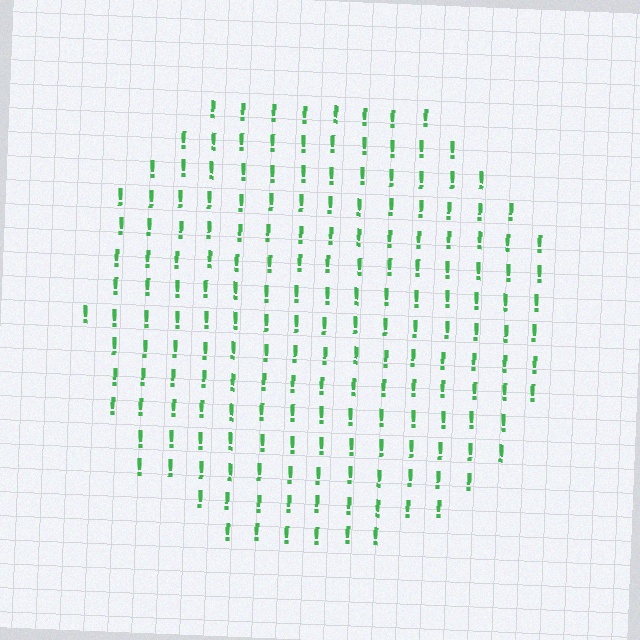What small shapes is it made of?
It is made of small exclamation marks.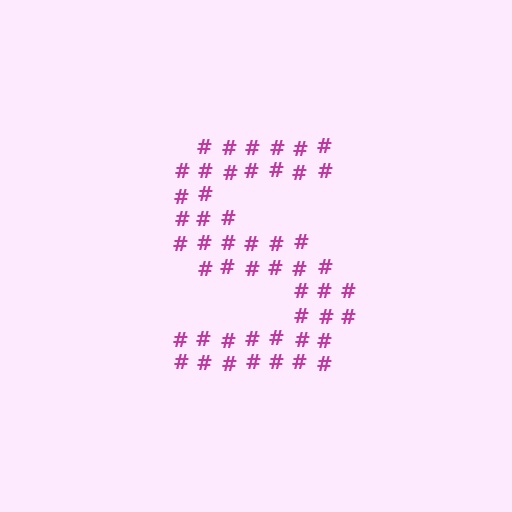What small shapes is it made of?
It is made of small hash symbols.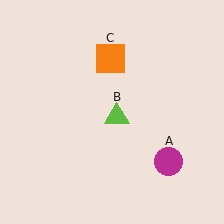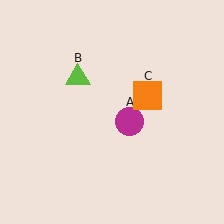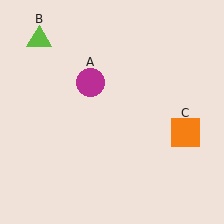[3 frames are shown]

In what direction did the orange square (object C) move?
The orange square (object C) moved down and to the right.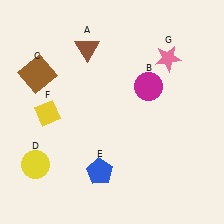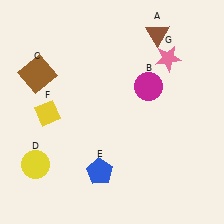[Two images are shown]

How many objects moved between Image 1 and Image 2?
1 object moved between the two images.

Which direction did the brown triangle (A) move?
The brown triangle (A) moved right.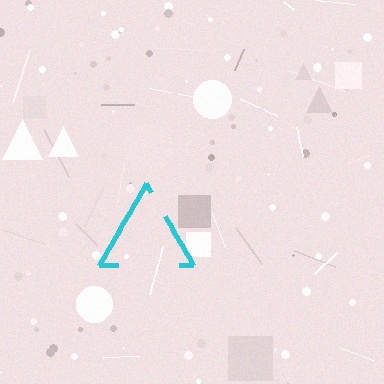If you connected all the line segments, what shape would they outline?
They would outline a triangle.